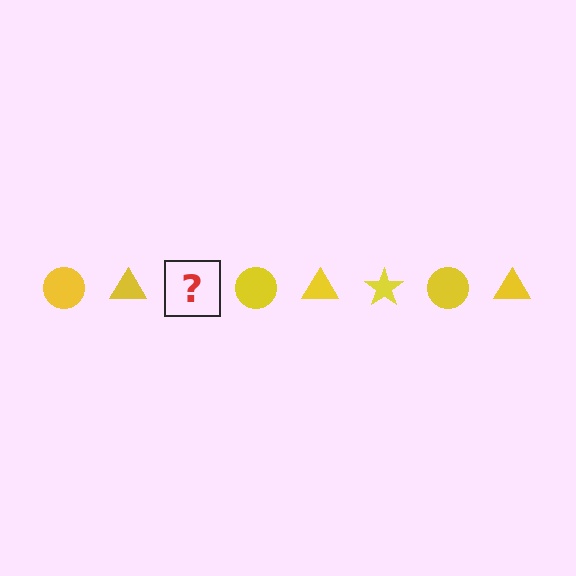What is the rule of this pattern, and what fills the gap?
The rule is that the pattern cycles through circle, triangle, star shapes in yellow. The gap should be filled with a yellow star.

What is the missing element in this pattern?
The missing element is a yellow star.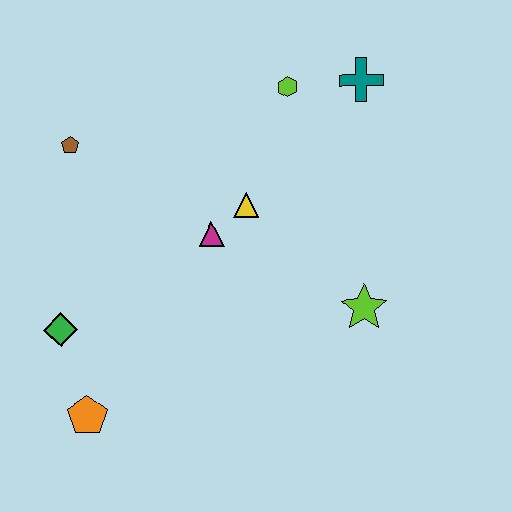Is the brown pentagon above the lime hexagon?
No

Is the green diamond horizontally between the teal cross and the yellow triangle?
No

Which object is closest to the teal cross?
The lime hexagon is closest to the teal cross.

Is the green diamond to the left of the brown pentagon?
Yes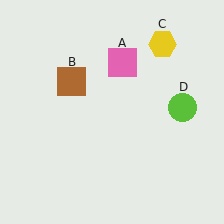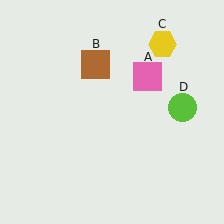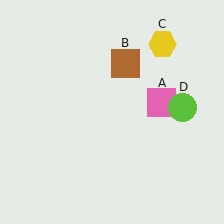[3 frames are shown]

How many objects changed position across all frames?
2 objects changed position: pink square (object A), brown square (object B).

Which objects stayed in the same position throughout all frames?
Yellow hexagon (object C) and lime circle (object D) remained stationary.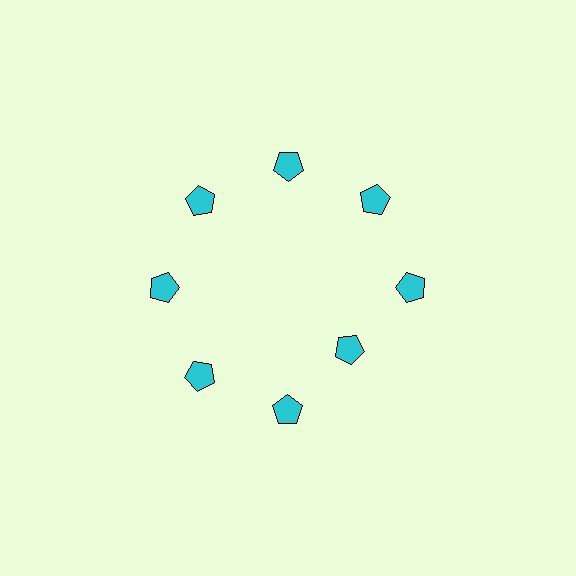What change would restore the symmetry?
The symmetry would be restored by moving it outward, back onto the ring so that all 8 pentagons sit at equal angles and equal distance from the center.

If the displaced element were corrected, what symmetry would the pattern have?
It would have 8-fold rotational symmetry — the pattern would map onto itself every 45 degrees.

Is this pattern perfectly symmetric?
No. The 8 cyan pentagons are arranged in a ring, but one element near the 4 o'clock position is pulled inward toward the center, breaking the 8-fold rotational symmetry.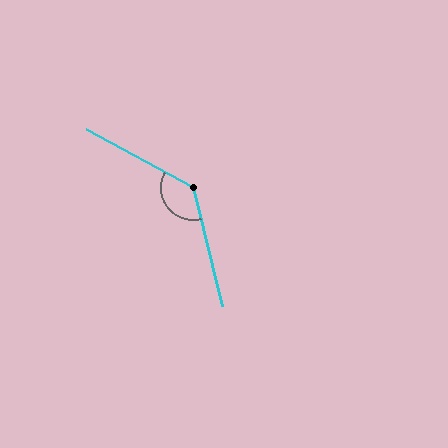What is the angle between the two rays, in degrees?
Approximately 132 degrees.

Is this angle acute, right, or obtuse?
It is obtuse.